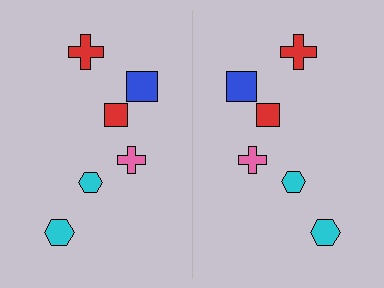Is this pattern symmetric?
Yes, this pattern has bilateral (reflection) symmetry.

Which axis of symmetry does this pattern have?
The pattern has a vertical axis of symmetry running through the center of the image.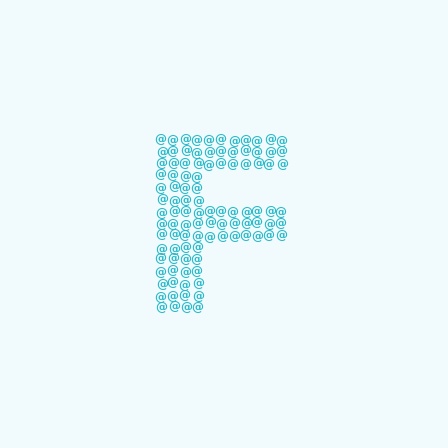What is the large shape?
The large shape is the letter F.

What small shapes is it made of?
It is made of small at signs.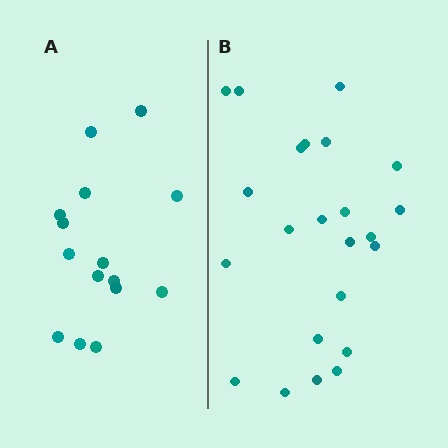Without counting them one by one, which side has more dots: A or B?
Region B (the right region) has more dots.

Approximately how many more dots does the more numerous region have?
Region B has roughly 8 or so more dots than region A.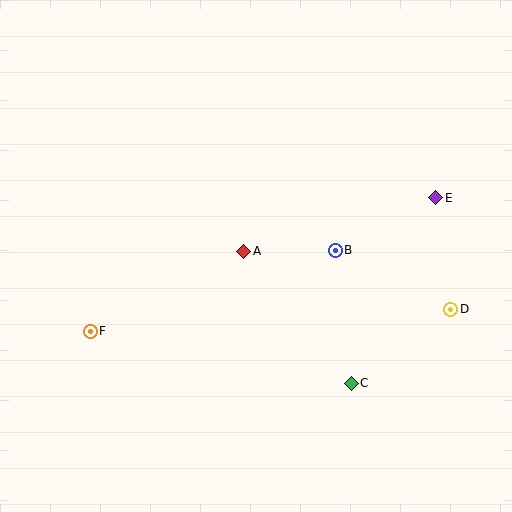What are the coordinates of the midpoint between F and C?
The midpoint between F and C is at (221, 357).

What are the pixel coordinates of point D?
Point D is at (451, 309).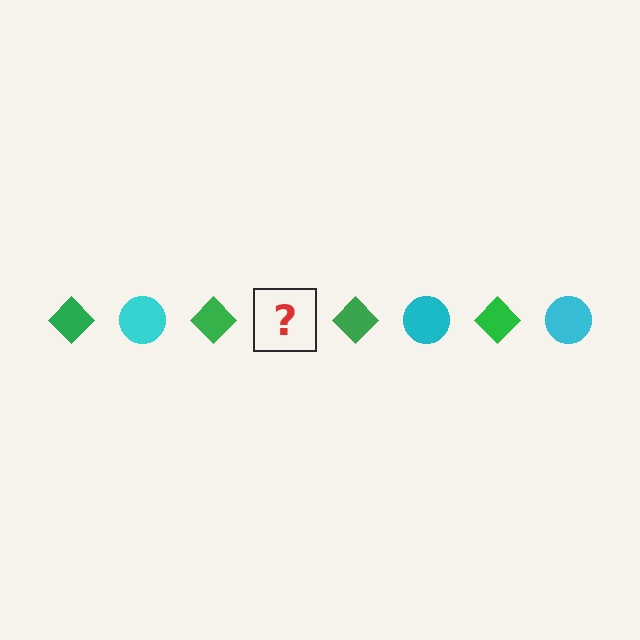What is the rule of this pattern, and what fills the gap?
The rule is that the pattern alternates between green diamond and cyan circle. The gap should be filled with a cyan circle.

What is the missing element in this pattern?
The missing element is a cyan circle.